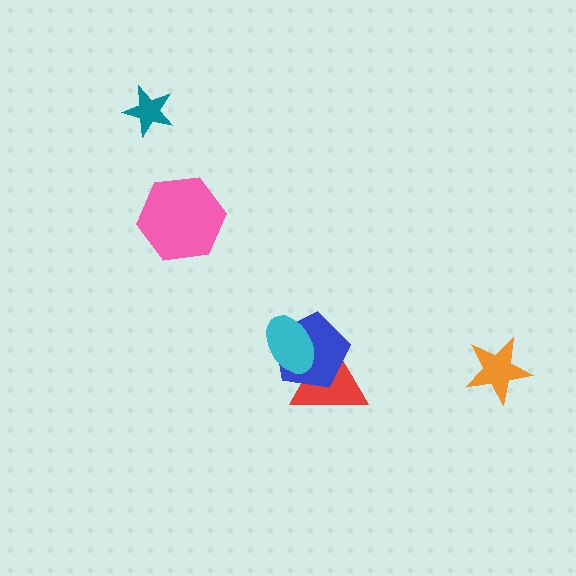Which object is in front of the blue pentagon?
The cyan ellipse is in front of the blue pentagon.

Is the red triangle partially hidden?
Yes, it is partially covered by another shape.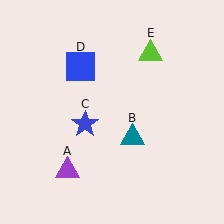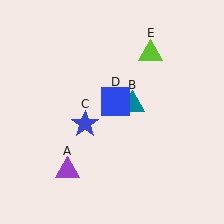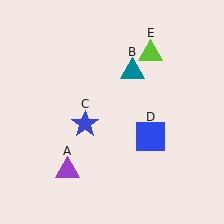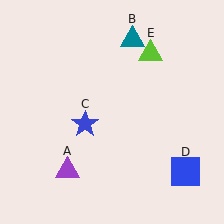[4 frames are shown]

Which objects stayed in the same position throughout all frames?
Purple triangle (object A) and blue star (object C) and lime triangle (object E) remained stationary.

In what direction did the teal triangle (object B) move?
The teal triangle (object B) moved up.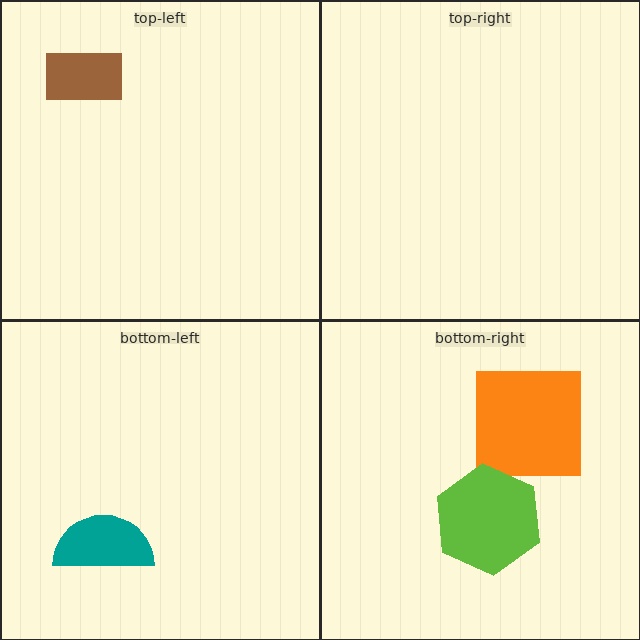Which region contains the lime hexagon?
The bottom-right region.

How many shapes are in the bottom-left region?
1.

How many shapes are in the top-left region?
1.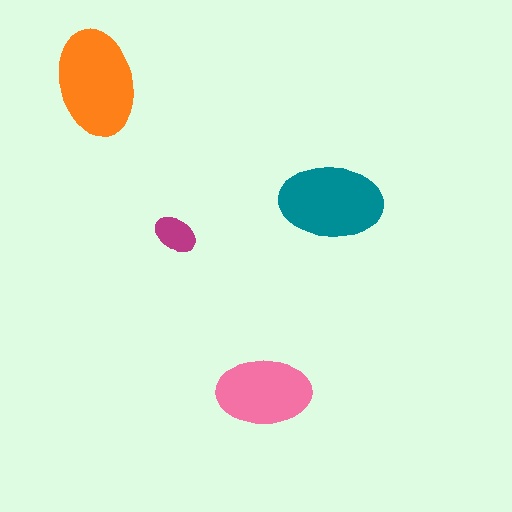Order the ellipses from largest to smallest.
the orange one, the teal one, the pink one, the magenta one.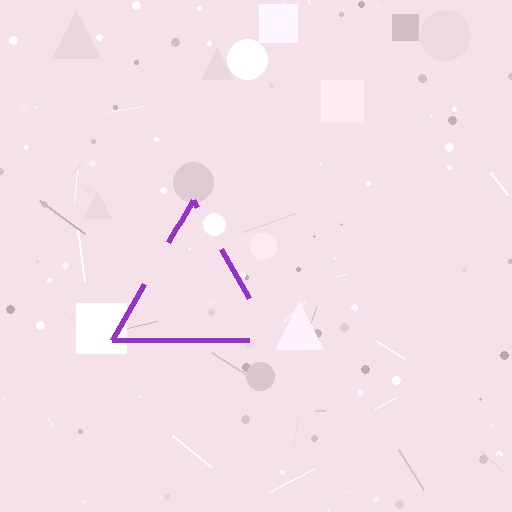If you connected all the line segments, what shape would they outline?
They would outline a triangle.